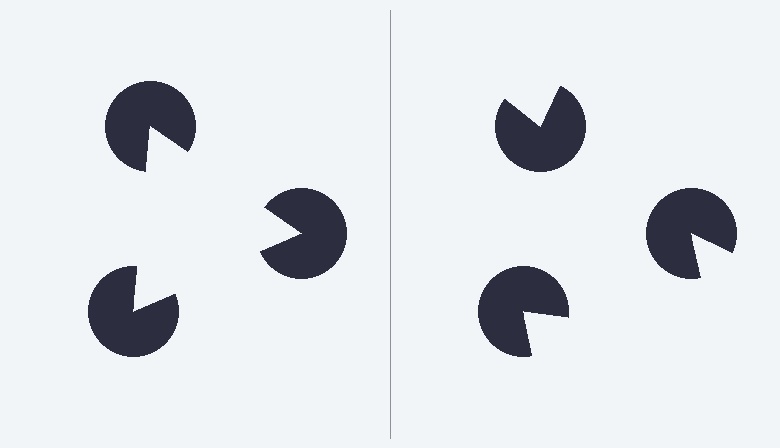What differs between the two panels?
The pac-man discs are positioned identically on both sides; only the wedge orientations differ. On the left they align to a triangle; on the right they are misaligned.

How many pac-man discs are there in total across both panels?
6 — 3 on each side.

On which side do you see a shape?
An illusory triangle appears on the left side. On the right side the wedge cuts are rotated, so no coherent shape forms.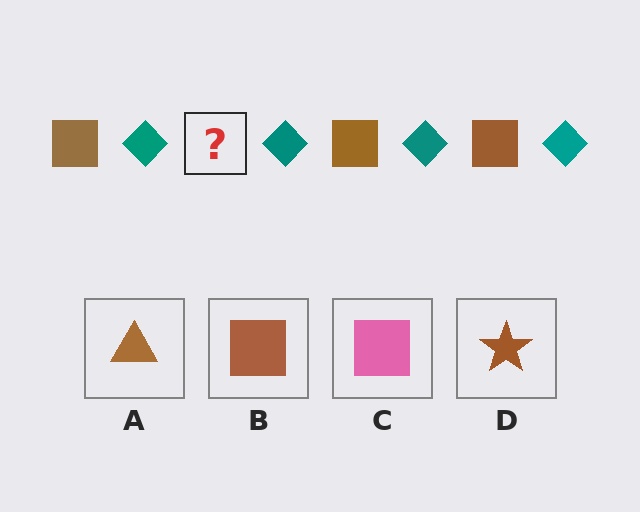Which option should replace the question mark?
Option B.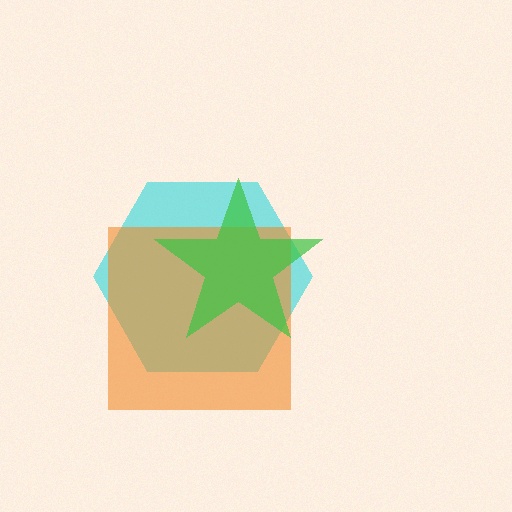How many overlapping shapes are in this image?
There are 3 overlapping shapes in the image.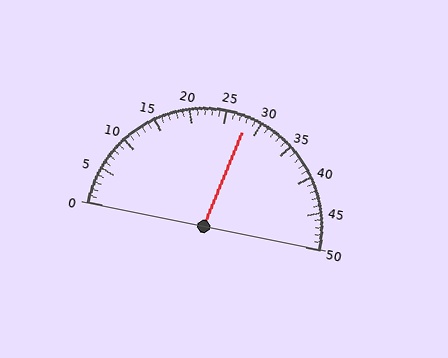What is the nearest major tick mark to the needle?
The nearest major tick mark is 30.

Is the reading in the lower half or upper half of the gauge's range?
The reading is in the upper half of the range (0 to 50).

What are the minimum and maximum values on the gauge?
The gauge ranges from 0 to 50.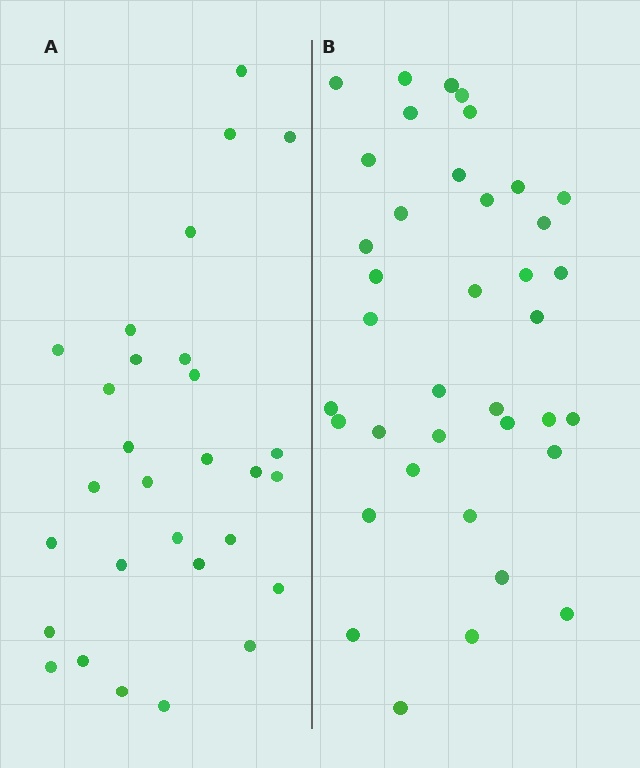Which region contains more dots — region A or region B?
Region B (the right region) has more dots.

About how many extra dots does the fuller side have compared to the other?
Region B has roughly 8 or so more dots than region A.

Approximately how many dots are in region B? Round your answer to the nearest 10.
About 40 dots. (The exact count is 38, which rounds to 40.)